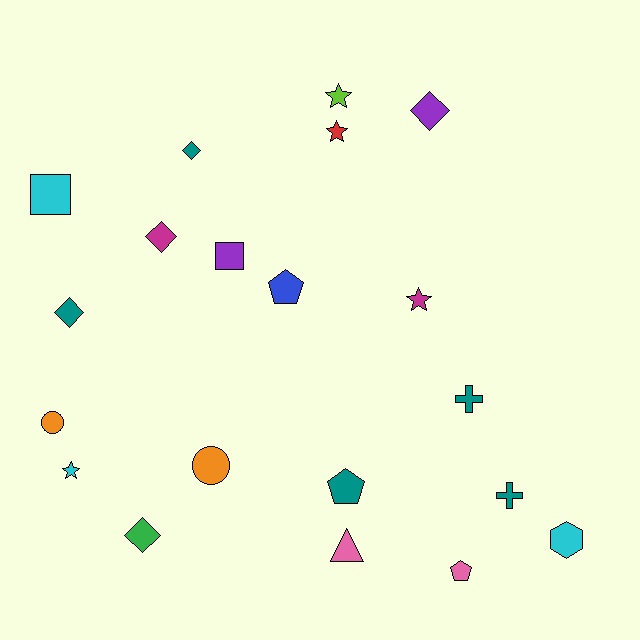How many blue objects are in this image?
There is 1 blue object.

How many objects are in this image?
There are 20 objects.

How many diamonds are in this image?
There are 5 diamonds.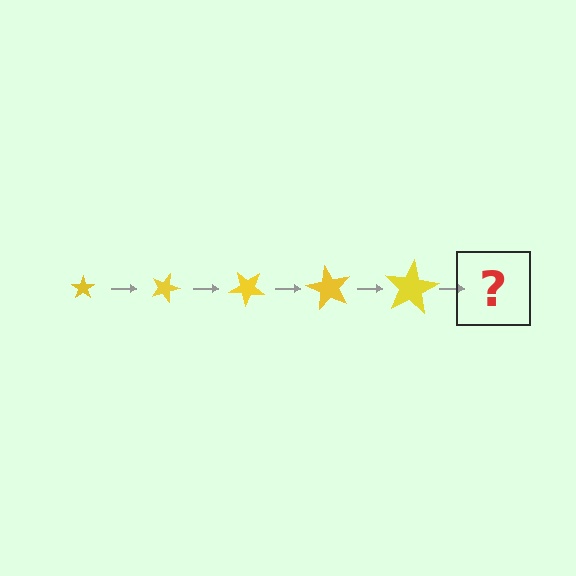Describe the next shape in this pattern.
It should be a star, larger than the previous one and rotated 100 degrees from the start.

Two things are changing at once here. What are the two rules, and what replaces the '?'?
The two rules are that the star grows larger each step and it rotates 20 degrees each step. The '?' should be a star, larger than the previous one and rotated 100 degrees from the start.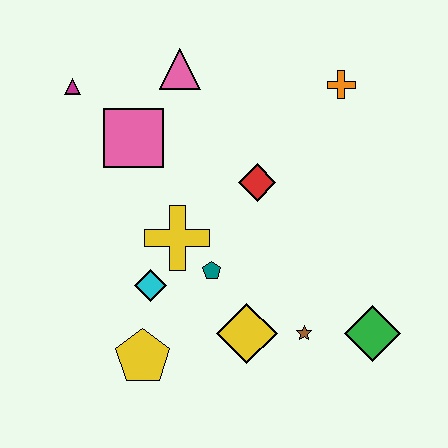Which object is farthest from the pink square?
The green diamond is farthest from the pink square.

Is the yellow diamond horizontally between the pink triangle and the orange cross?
Yes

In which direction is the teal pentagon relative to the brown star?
The teal pentagon is to the left of the brown star.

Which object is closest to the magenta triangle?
The pink square is closest to the magenta triangle.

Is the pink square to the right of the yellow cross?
No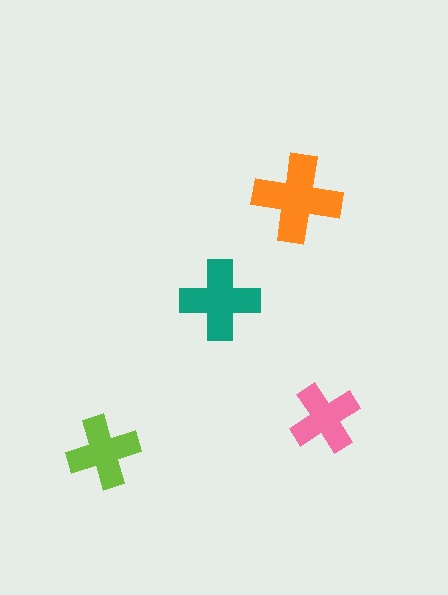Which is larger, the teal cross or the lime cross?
The teal one.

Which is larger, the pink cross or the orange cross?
The orange one.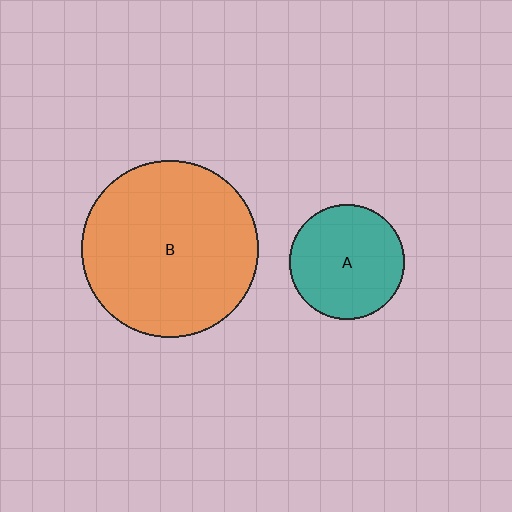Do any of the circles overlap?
No, none of the circles overlap.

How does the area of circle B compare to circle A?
Approximately 2.4 times.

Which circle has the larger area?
Circle B (orange).